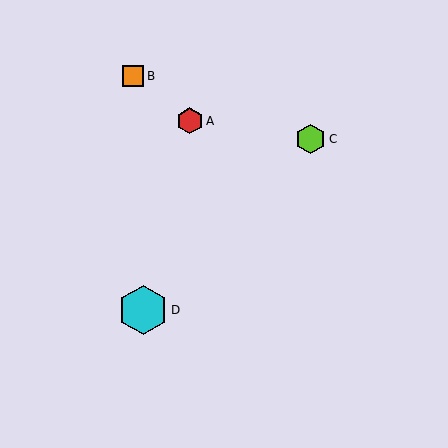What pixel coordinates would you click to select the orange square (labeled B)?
Click at (133, 76) to select the orange square B.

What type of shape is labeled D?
Shape D is a cyan hexagon.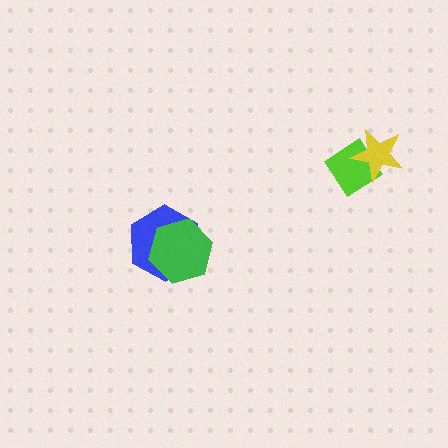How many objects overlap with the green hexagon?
1 object overlaps with the green hexagon.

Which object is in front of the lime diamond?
The yellow star is in front of the lime diamond.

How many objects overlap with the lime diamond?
1 object overlaps with the lime diamond.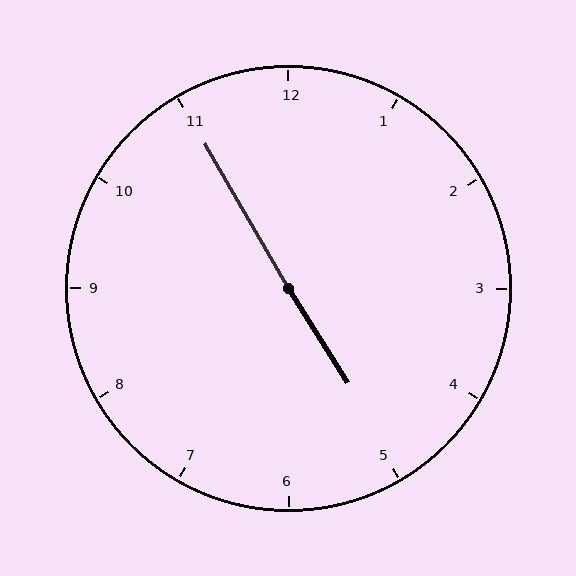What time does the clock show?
4:55.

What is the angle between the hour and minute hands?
Approximately 178 degrees.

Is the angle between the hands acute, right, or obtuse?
It is obtuse.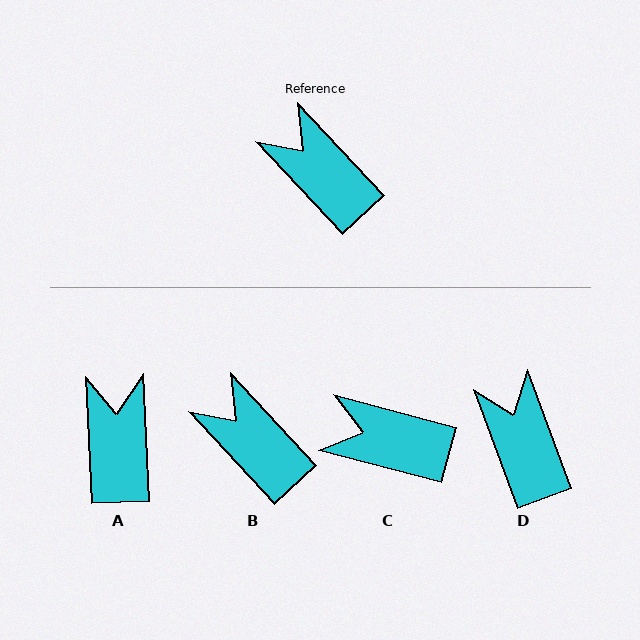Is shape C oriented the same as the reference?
No, it is off by about 32 degrees.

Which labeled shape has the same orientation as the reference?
B.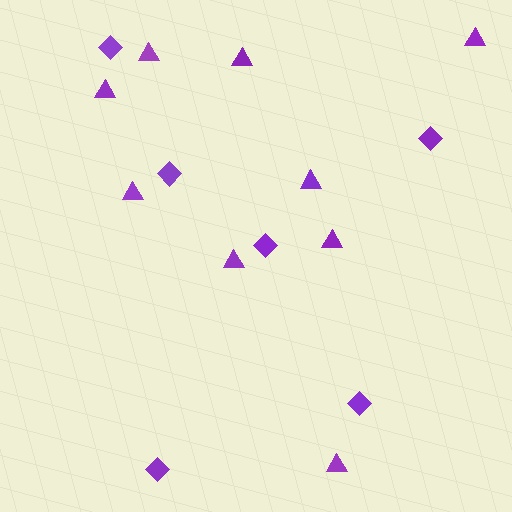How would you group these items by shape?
There are 2 groups: one group of triangles (9) and one group of diamonds (6).